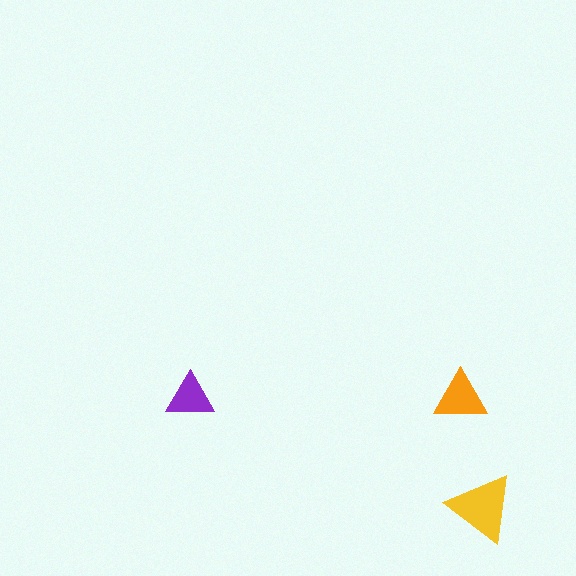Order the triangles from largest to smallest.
the yellow one, the orange one, the purple one.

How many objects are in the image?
There are 3 objects in the image.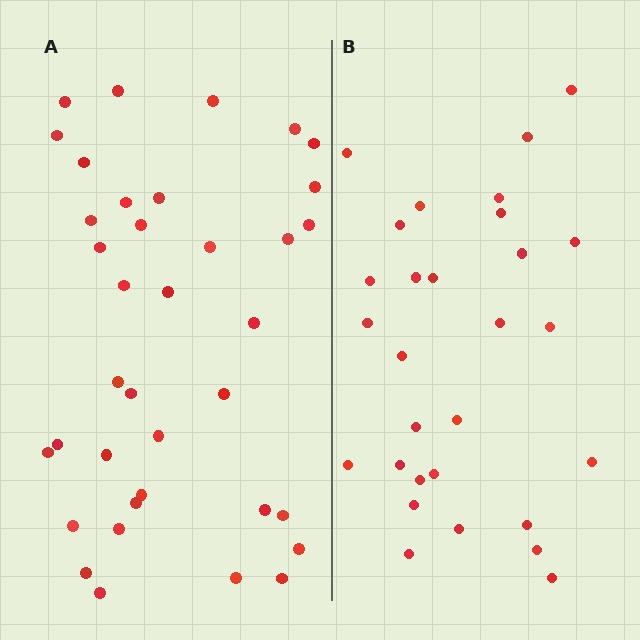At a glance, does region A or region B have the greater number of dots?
Region A (the left region) has more dots.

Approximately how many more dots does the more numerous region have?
Region A has roughly 8 or so more dots than region B.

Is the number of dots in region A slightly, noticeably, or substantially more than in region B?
Region A has noticeably more, but not dramatically so. The ratio is roughly 1.3 to 1.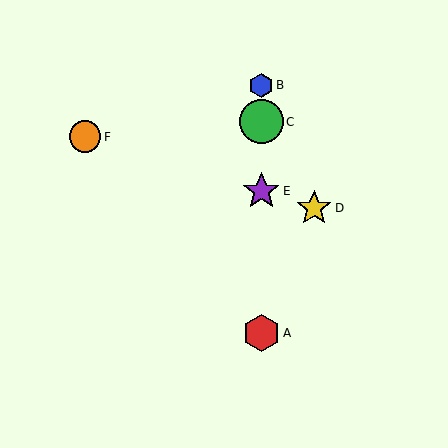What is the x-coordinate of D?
Object D is at x≈314.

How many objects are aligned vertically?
4 objects (A, B, C, E) are aligned vertically.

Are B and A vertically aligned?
Yes, both are at x≈261.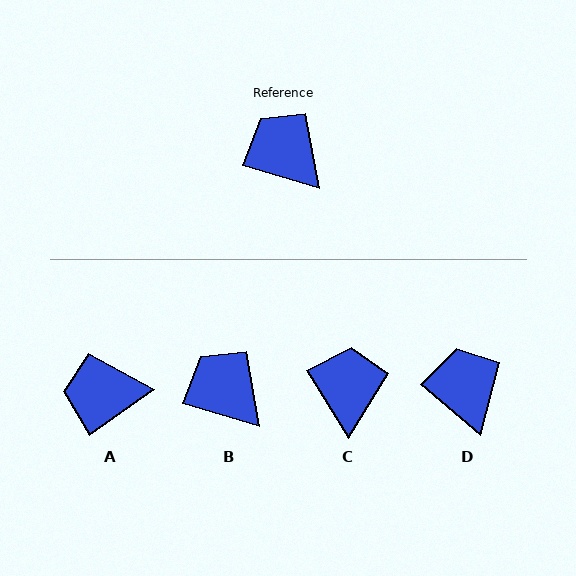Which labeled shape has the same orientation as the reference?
B.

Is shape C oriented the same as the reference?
No, it is off by about 42 degrees.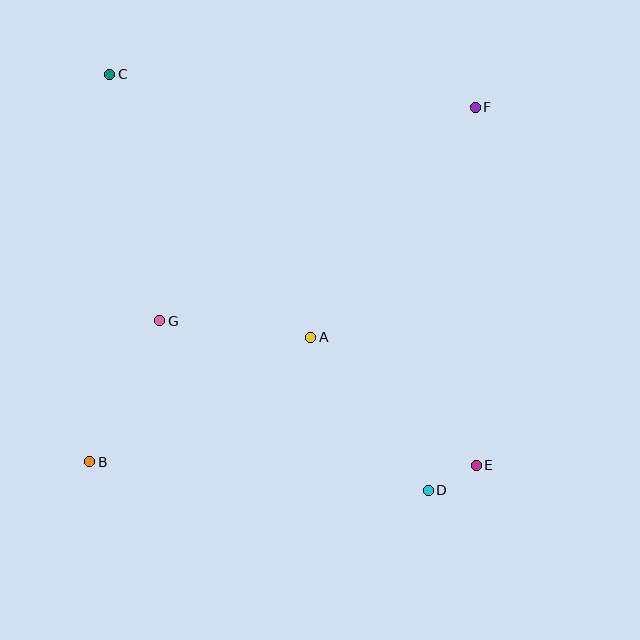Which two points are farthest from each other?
Points C and E are farthest from each other.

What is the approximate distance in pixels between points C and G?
The distance between C and G is approximately 251 pixels.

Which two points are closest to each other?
Points D and E are closest to each other.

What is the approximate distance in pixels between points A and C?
The distance between A and C is approximately 331 pixels.